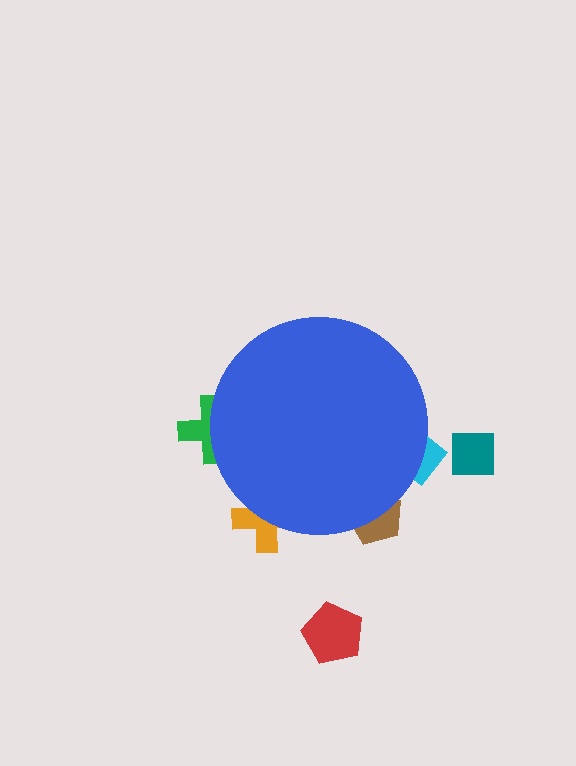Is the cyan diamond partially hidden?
Yes, the cyan diamond is partially hidden behind the blue circle.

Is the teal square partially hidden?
No, the teal square is fully visible.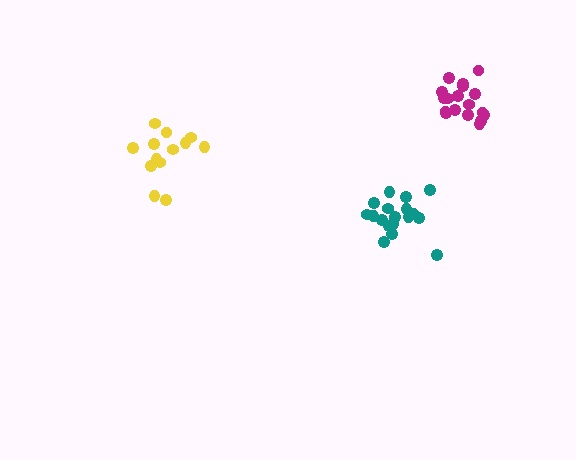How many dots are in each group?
Group 1: 18 dots, Group 2: 18 dots, Group 3: 13 dots (49 total).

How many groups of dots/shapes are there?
There are 3 groups.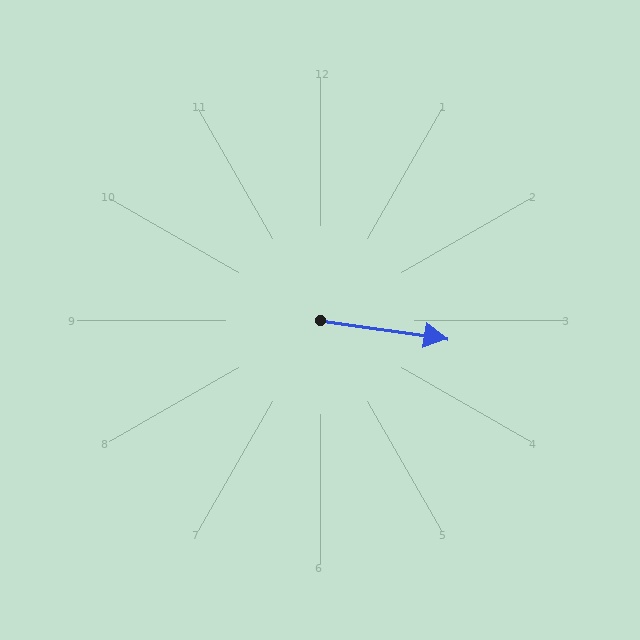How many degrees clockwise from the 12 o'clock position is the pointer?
Approximately 98 degrees.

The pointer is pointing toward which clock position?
Roughly 3 o'clock.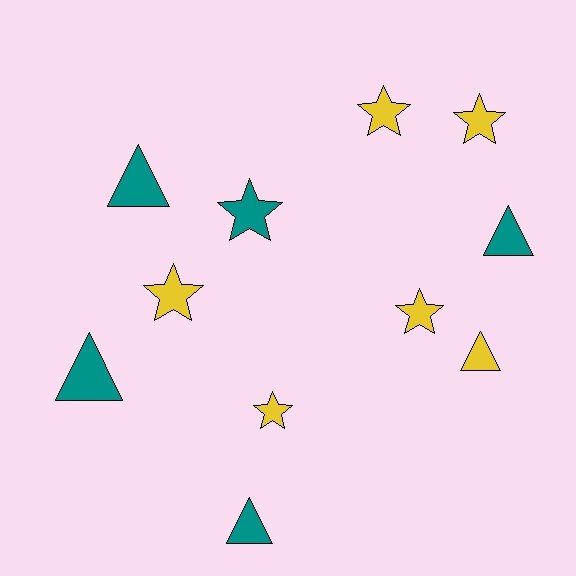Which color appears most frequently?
Yellow, with 6 objects.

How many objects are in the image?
There are 11 objects.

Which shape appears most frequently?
Star, with 6 objects.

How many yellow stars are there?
There are 5 yellow stars.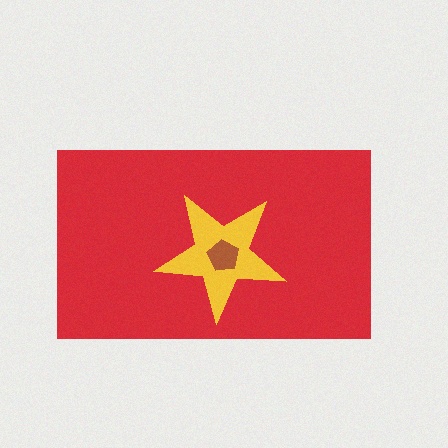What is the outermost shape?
The red rectangle.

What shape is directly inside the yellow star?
The brown pentagon.